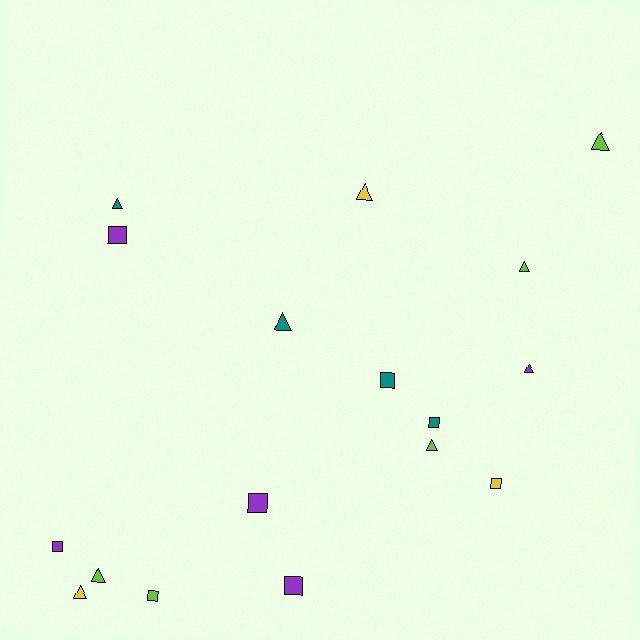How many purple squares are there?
There are 4 purple squares.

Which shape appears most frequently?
Triangle, with 9 objects.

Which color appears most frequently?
Lime, with 5 objects.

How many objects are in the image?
There are 17 objects.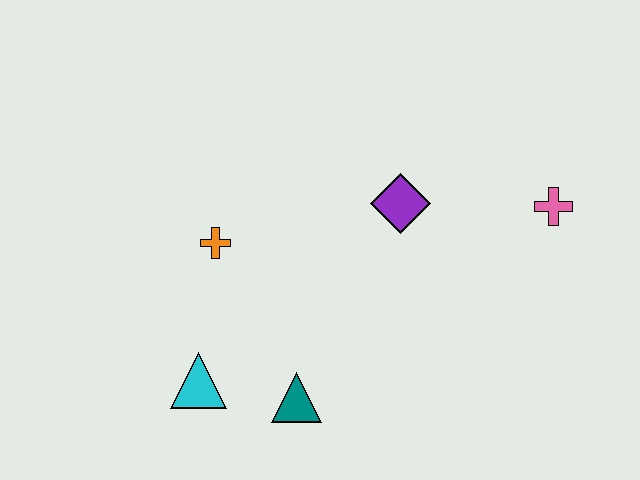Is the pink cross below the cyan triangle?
No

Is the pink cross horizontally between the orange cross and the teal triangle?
No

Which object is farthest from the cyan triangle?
The pink cross is farthest from the cyan triangle.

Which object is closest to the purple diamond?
The pink cross is closest to the purple diamond.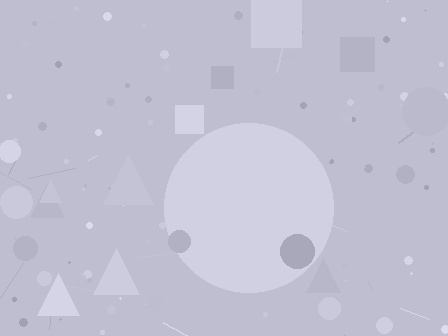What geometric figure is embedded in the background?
A circle is embedded in the background.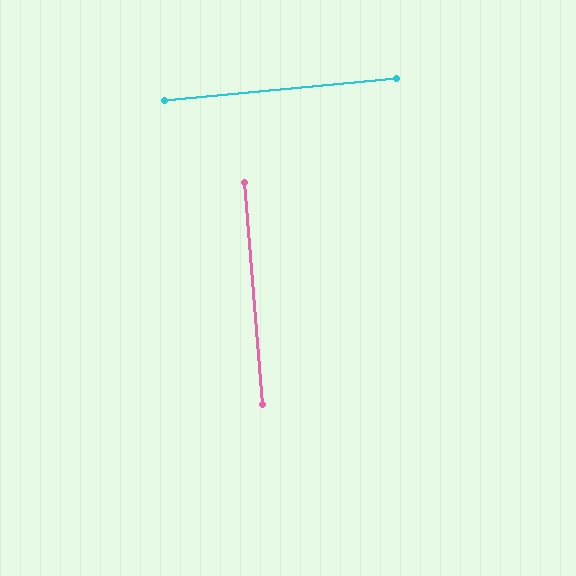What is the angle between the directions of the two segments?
Approximately 89 degrees.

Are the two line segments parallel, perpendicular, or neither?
Perpendicular — they meet at approximately 89°.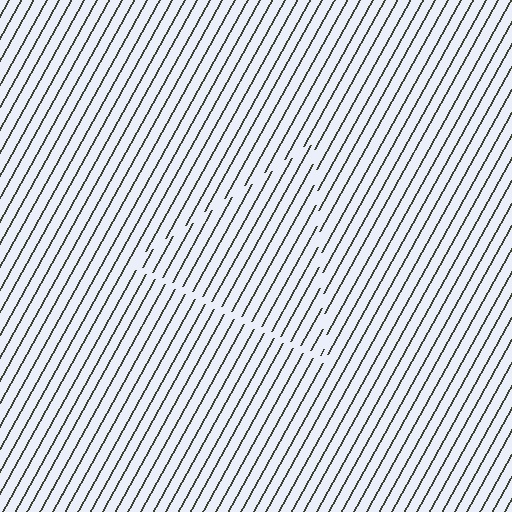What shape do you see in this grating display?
An illusory triangle. The interior of the shape contains the same grating, shifted by half a period — the contour is defined by the phase discontinuity where line-ends from the inner and outer gratings abut.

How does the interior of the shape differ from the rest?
The interior of the shape contains the same grating, shifted by half a period — the contour is defined by the phase discontinuity where line-ends from the inner and outer gratings abut.